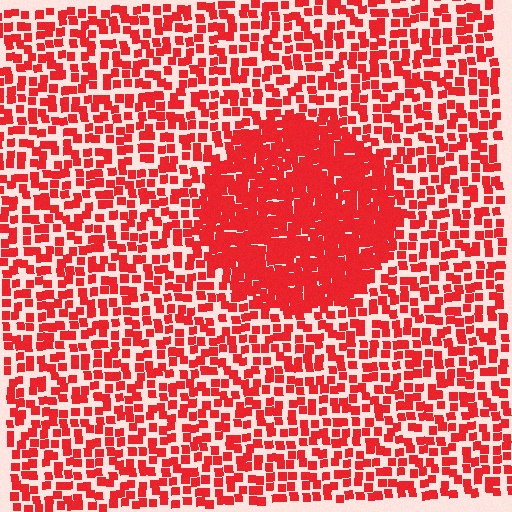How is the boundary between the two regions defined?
The boundary is defined by a change in element density (approximately 2.2x ratio). All elements are the same color, size, and shape.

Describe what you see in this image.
The image contains small red elements arranged at two different densities. A circle-shaped region is visible where the elements are more densely packed than the surrounding area.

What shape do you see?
I see a circle.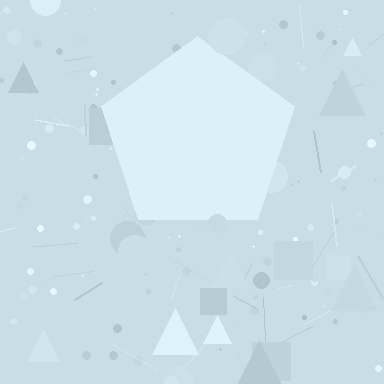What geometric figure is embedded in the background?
A pentagon is embedded in the background.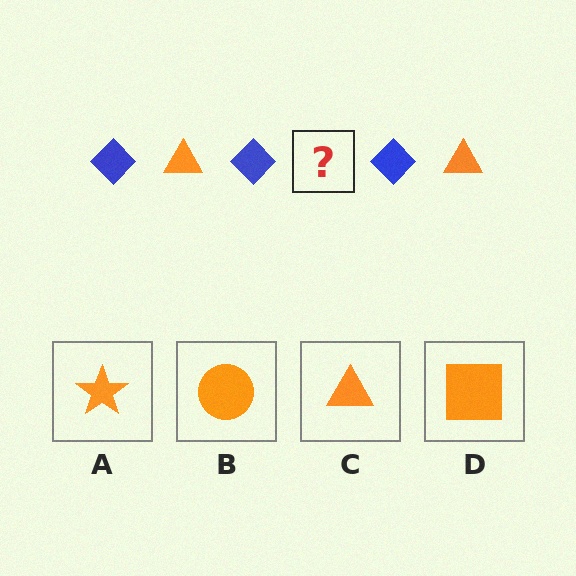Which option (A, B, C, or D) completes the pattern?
C.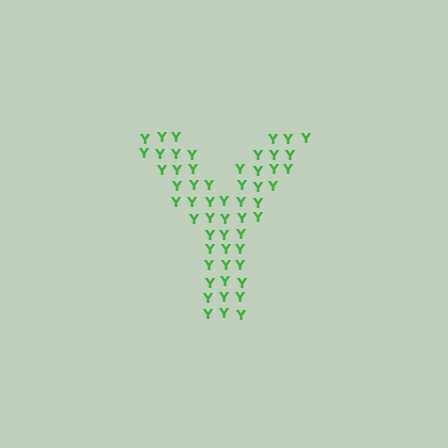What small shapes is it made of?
It is made of small letter Y's.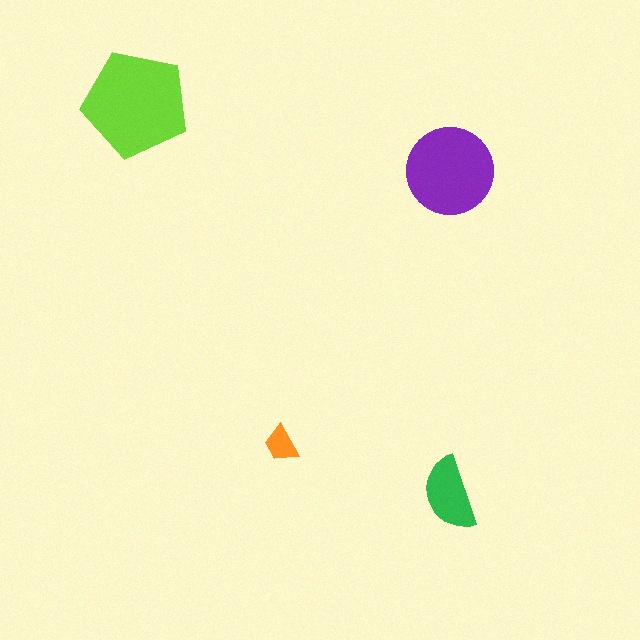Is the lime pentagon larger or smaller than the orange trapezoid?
Larger.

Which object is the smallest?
The orange trapezoid.